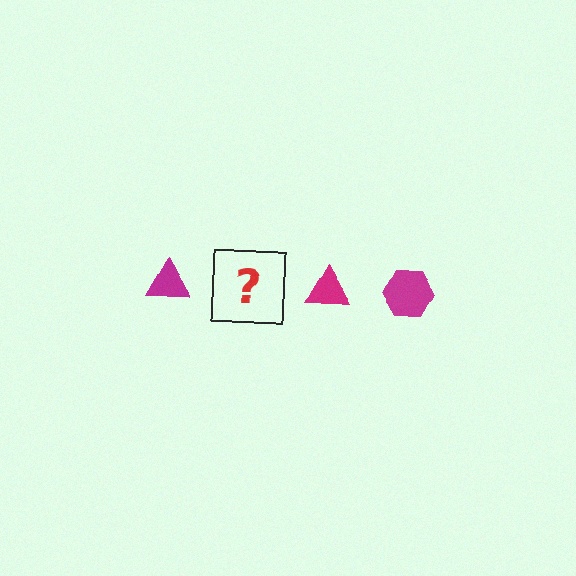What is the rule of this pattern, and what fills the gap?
The rule is that the pattern cycles through triangle, hexagon shapes in magenta. The gap should be filled with a magenta hexagon.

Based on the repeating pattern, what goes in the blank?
The blank should be a magenta hexagon.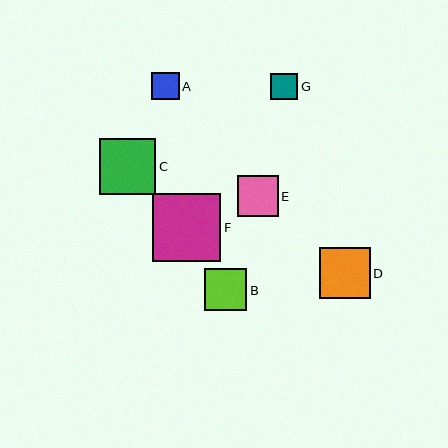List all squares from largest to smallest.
From largest to smallest: F, C, D, B, E, A, G.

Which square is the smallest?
Square G is the smallest with a size of approximately 27 pixels.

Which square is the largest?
Square F is the largest with a size of approximately 68 pixels.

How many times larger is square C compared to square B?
Square C is approximately 1.3 times the size of square B.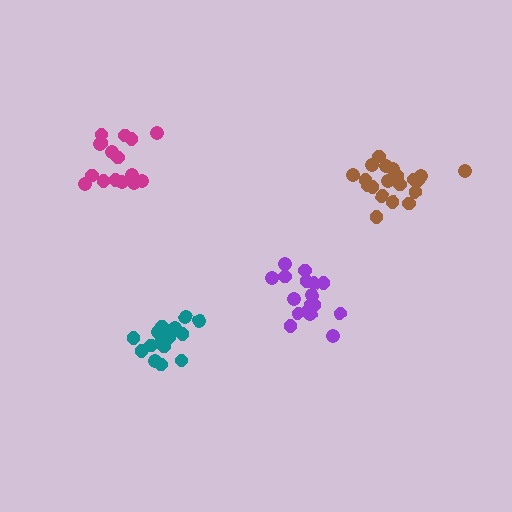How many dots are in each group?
Group 1: 16 dots, Group 2: 17 dots, Group 3: 20 dots, Group 4: 16 dots (69 total).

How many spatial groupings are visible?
There are 4 spatial groupings.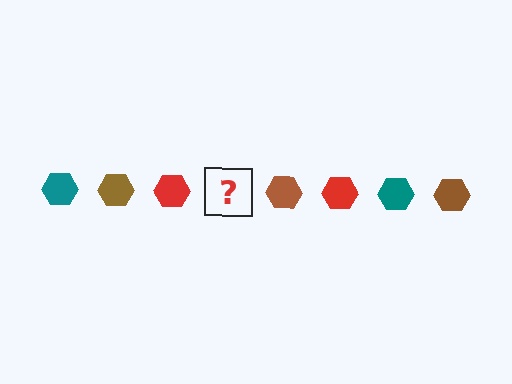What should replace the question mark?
The question mark should be replaced with a teal hexagon.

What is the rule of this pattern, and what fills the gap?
The rule is that the pattern cycles through teal, brown, red hexagons. The gap should be filled with a teal hexagon.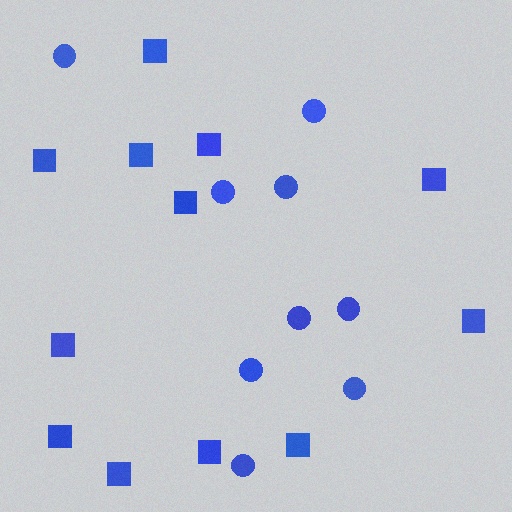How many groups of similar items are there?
There are 2 groups: one group of circles (9) and one group of squares (12).